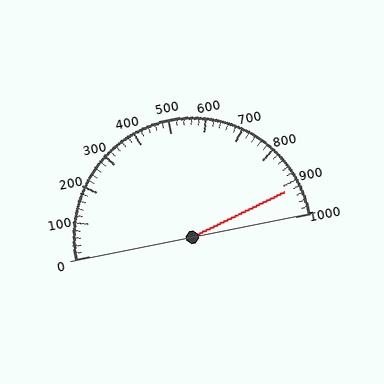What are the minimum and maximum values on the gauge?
The gauge ranges from 0 to 1000.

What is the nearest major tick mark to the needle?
The nearest major tick mark is 900.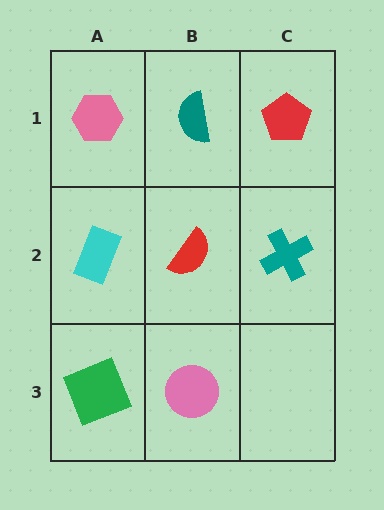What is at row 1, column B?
A teal semicircle.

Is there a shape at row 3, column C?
No, that cell is empty.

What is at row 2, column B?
A red semicircle.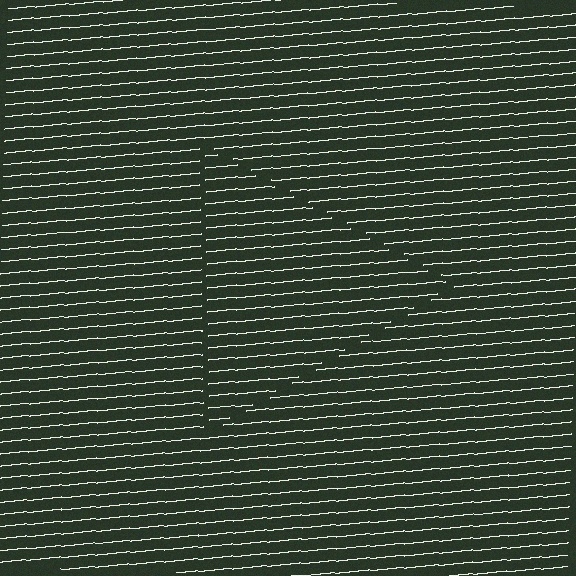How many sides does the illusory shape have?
3 sides — the line-ends trace a triangle.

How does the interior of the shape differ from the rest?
The interior of the shape contains the same grating, shifted by half a period — the contour is defined by the phase discontinuity where line-ends from the inner and outer gratings abut.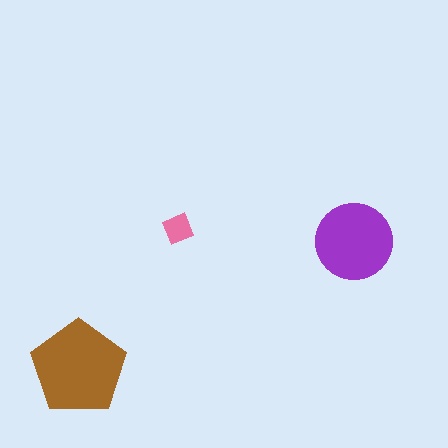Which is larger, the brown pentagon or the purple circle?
The brown pentagon.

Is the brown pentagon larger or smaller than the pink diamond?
Larger.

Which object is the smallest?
The pink diamond.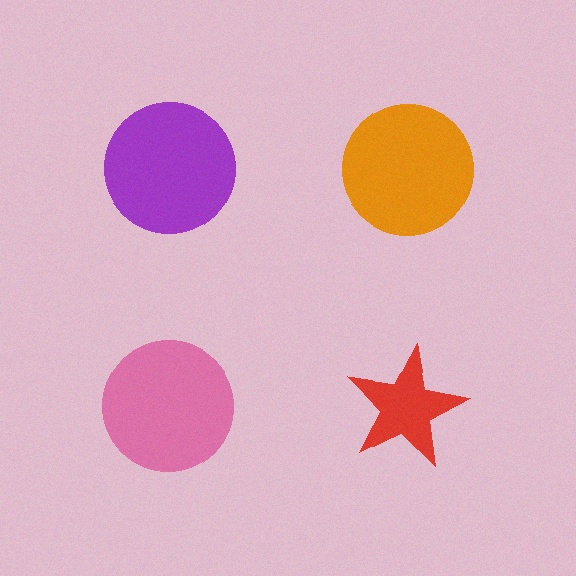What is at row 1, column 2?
An orange circle.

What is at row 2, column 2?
A red star.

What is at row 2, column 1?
A pink circle.